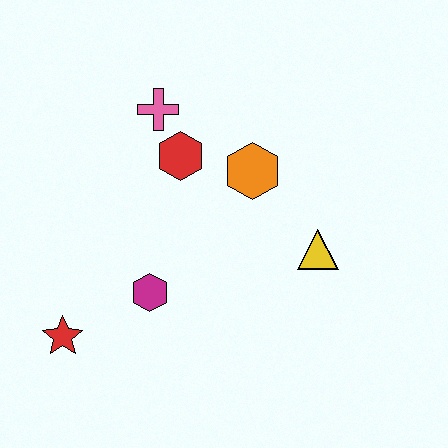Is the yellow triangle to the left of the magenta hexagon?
No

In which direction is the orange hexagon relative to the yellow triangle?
The orange hexagon is above the yellow triangle.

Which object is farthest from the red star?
The yellow triangle is farthest from the red star.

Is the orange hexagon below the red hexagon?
Yes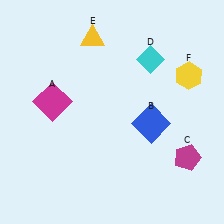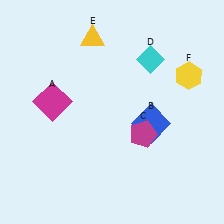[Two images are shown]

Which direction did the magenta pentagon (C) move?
The magenta pentagon (C) moved left.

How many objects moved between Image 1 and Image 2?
1 object moved between the two images.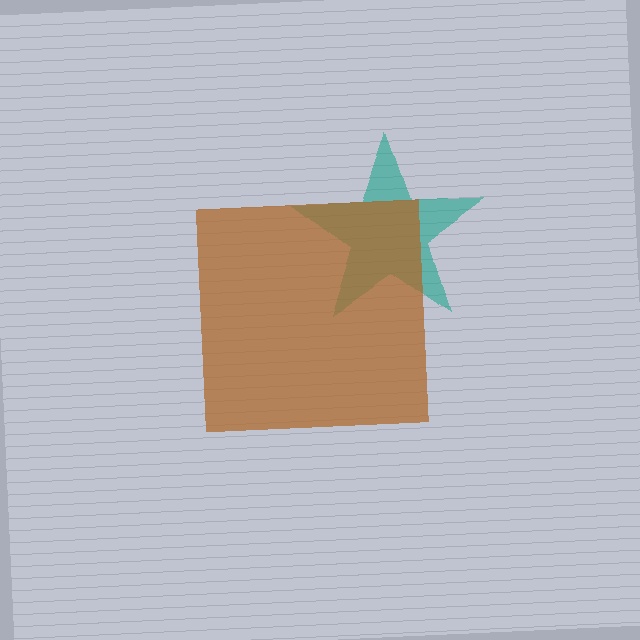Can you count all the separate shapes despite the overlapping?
Yes, there are 2 separate shapes.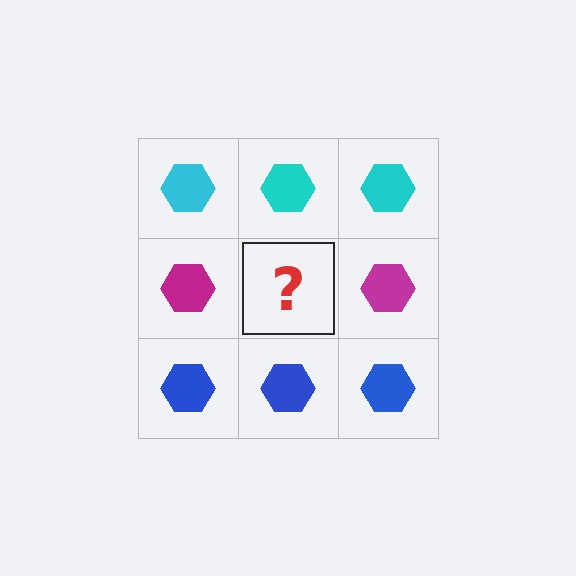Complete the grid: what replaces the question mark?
The question mark should be replaced with a magenta hexagon.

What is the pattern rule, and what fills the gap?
The rule is that each row has a consistent color. The gap should be filled with a magenta hexagon.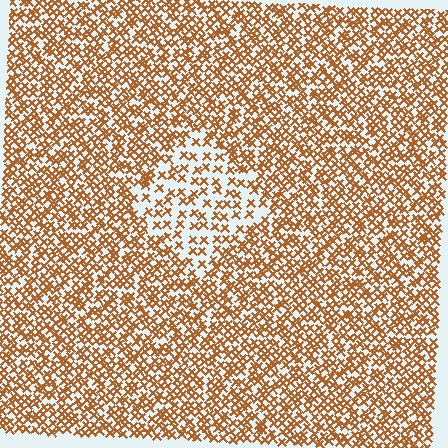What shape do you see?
I see a diamond.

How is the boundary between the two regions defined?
The boundary is defined by a change in element density (approximately 2.0x ratio). All elements are the same color, size, and shape.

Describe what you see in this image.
The image contains small brown elements arranged at two different densities. A diamond-shaped region is visible where the elements are less densely packed than the surrounding area.